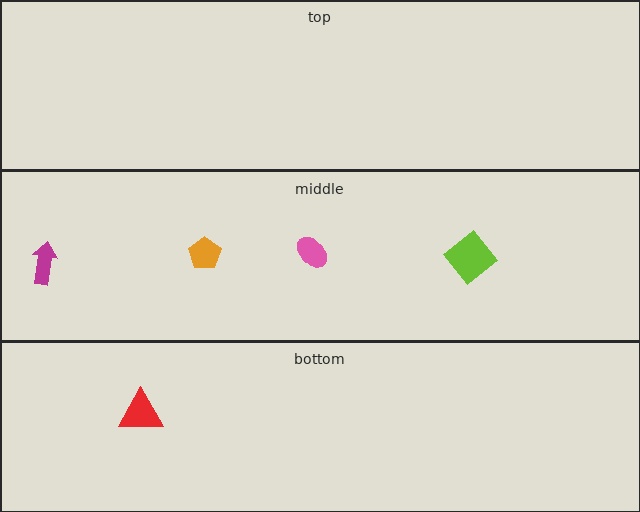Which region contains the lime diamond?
The middle region.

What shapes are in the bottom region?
The red triangle.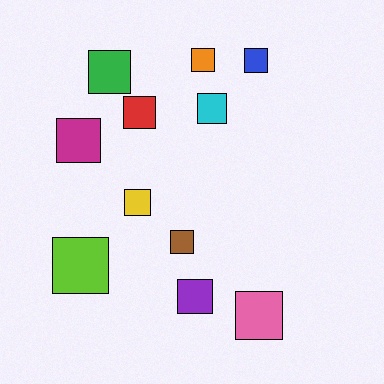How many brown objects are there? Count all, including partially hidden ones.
There is 1 brown object.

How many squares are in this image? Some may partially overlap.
There are 11 squares.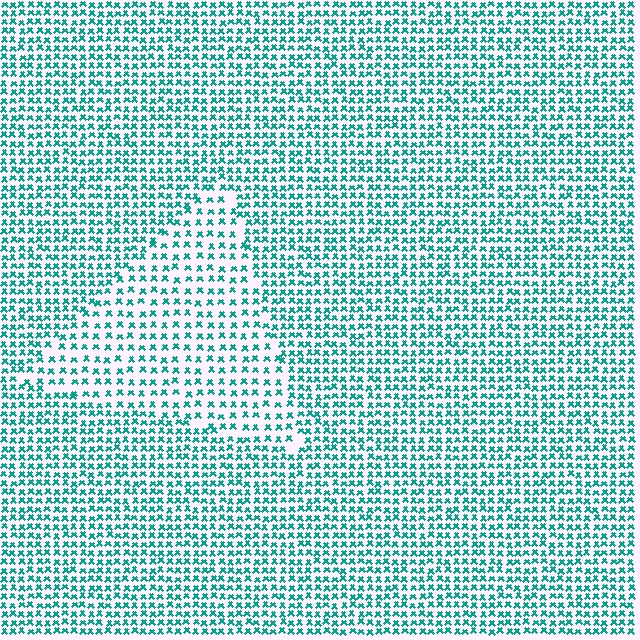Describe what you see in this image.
The image contains small teal elements arranged at two different densities. A triangle-shaped region is visible where the elements are less densely packed than the surrounding area.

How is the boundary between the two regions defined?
The boundary is defined by a change in element density (approximately 1.7x ratio). All elements are the same color, size, and shape.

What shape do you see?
I see a triangle.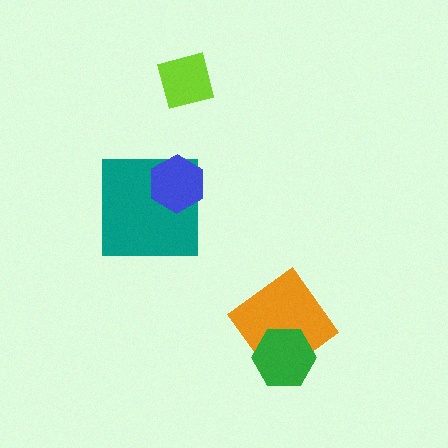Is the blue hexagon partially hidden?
No, no other shape covers it.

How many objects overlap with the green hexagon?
1 object overlaps with the green hexagon.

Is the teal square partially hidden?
Yes, it is partially covered by another shape.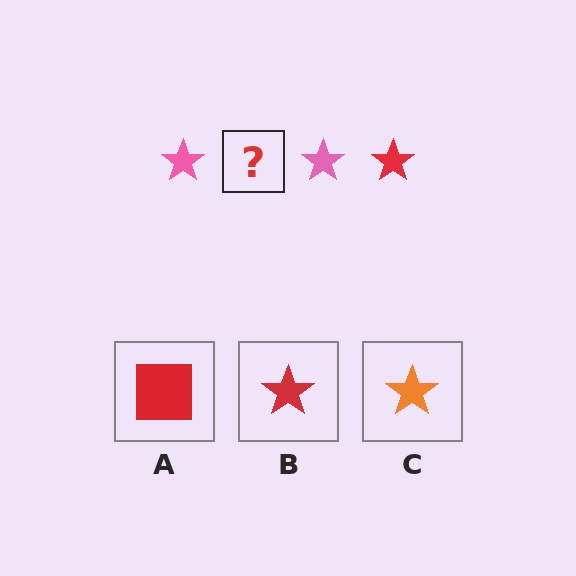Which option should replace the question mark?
Option B.